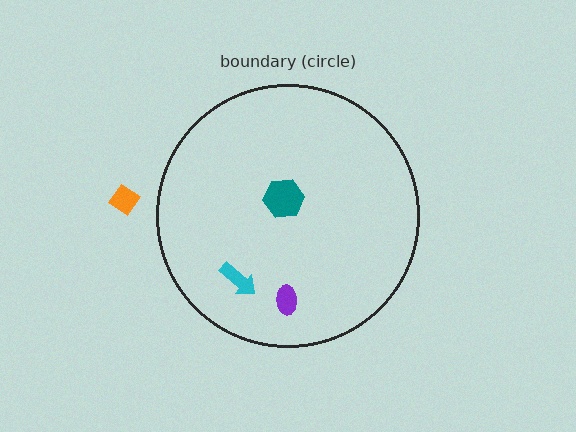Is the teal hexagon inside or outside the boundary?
Inside.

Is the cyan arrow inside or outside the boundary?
Inside.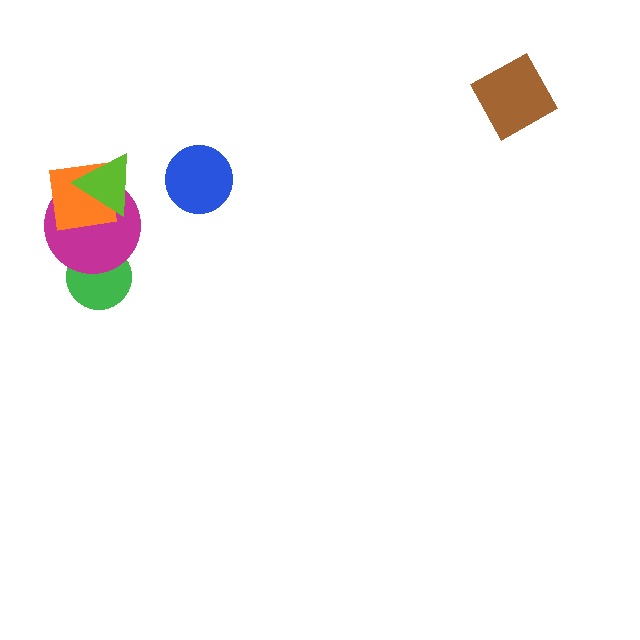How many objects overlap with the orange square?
2 objects overlap with the orange square.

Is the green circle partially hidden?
Yes, it is partially covered by another shape.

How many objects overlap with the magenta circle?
3 objects overlap with the magenta circle.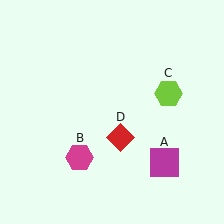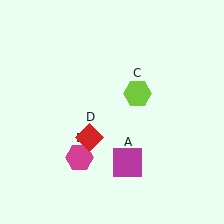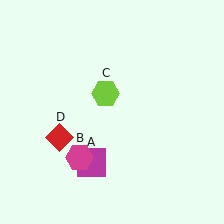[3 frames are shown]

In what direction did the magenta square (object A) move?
The magenta square (object A) moved left.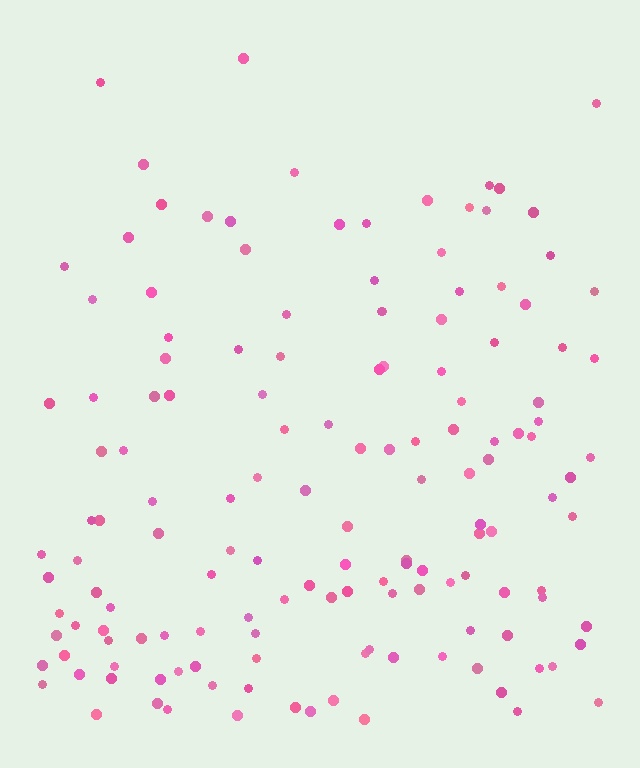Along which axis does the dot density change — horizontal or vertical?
Vertical.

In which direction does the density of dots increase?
From top to bottom, with the bottom side densest.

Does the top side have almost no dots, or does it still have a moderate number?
Still a moderate number, just noticeably fewer than the bottom.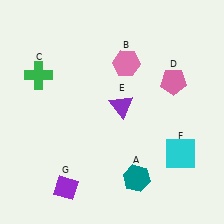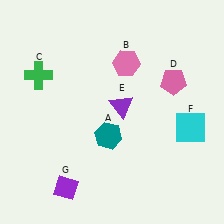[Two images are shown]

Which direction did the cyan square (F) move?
The cyan square (F) moved up.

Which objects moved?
The objects that moved are: the teal hexagon (A), the cyan square (F).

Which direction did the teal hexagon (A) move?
The teal hexagon (A) moved up.